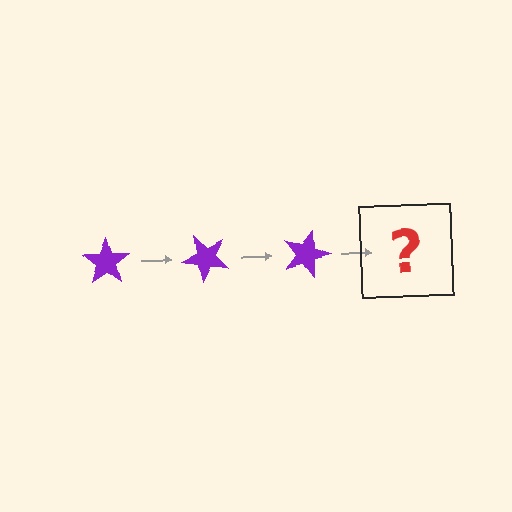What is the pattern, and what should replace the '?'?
The pattern is that the star rotates 45 degrees each step. The '?' should be a purple star rotated 135 degrees.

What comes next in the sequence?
The next element should be a purple star rotated 135 degrees.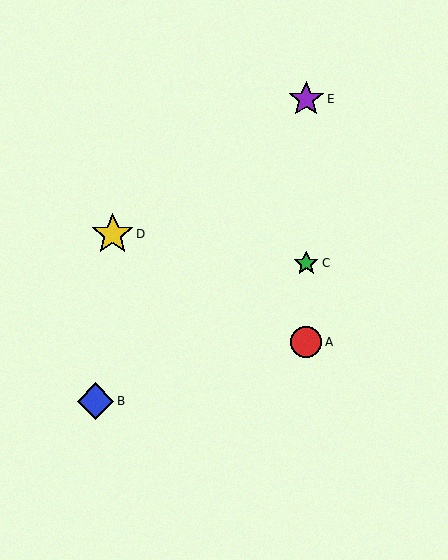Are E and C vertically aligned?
Yes, both are at x≈306.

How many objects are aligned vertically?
3 objects (A, C, E) are aligned vertically.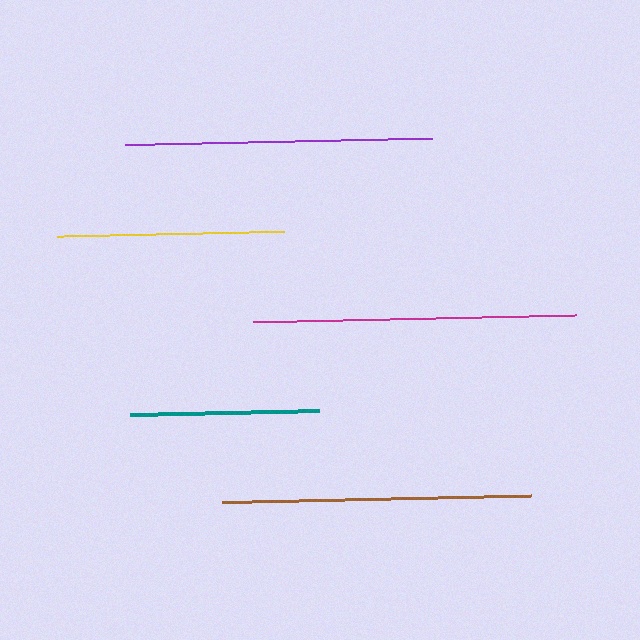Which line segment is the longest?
The magenta line is the longest at approximately 323 pixels.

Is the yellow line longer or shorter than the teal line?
The yellow line is longer than the teal line.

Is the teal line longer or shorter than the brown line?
The brown line is longer than the teal line.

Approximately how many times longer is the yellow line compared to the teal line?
The yellow line is approximately 1.2 times the length of the teal line.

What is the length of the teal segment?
The teal segment is approximately 190 pixels long.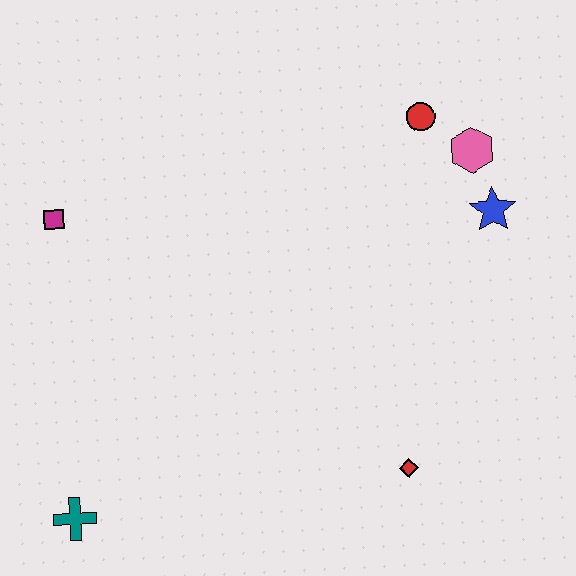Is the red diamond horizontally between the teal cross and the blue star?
Yes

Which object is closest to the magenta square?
The teal cross is closest to the magenta square.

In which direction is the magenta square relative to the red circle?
The magenta square is to the left of the red circle.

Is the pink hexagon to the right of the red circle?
Yes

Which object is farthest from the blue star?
The teal cross is farthest from the blue star.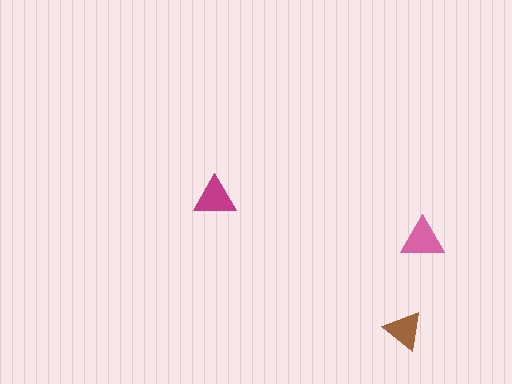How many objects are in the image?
There are 3 objects in the image.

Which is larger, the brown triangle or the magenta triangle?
The magenta one.